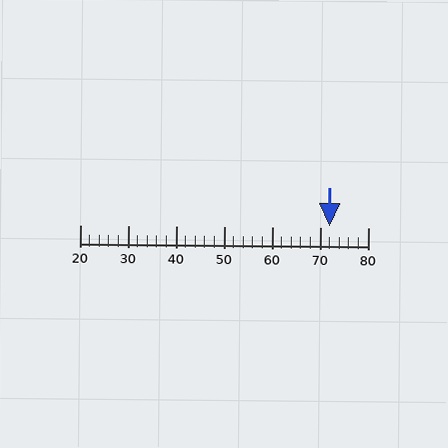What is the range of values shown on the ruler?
The ruler shows values from 20 to 80.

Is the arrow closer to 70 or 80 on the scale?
The arrow is closer to 70.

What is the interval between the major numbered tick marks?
The major tick marks are spaced 10 units apart.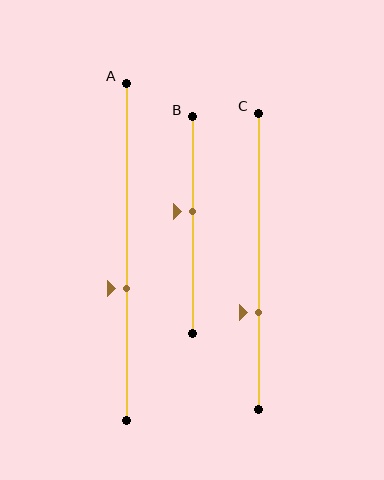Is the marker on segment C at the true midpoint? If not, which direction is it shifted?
No, the marker on segment C is shifted downward by about 17% of the segment length.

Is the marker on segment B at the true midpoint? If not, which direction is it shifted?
No, the marker on segment B is shifted upward by about 6% of the segment length.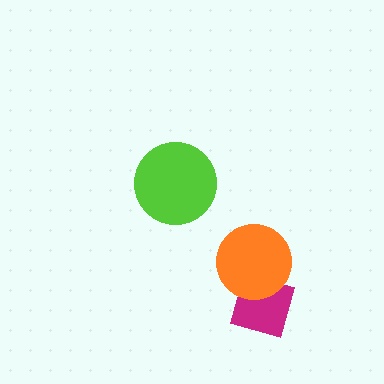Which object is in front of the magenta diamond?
The orange circle is in front of the magenta diamond.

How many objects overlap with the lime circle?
0 objects overlap with the lime circle.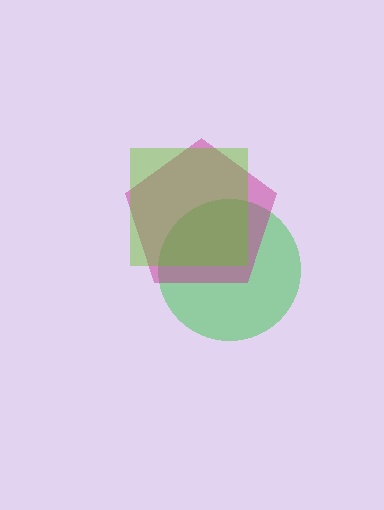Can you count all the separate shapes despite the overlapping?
Yes, there are 3 separate shapes.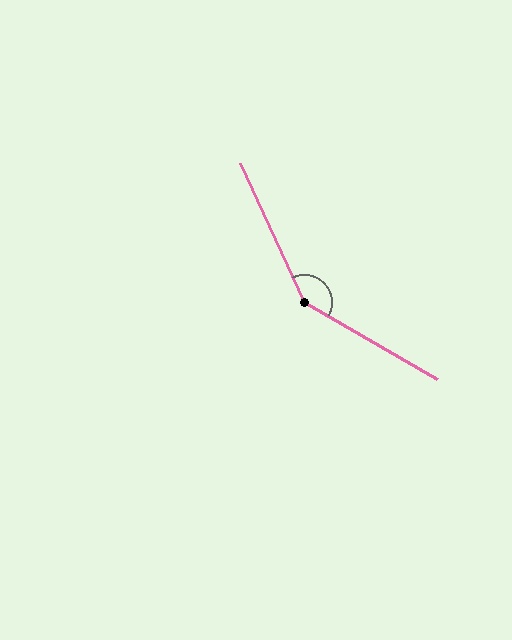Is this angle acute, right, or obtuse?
It is obtuse.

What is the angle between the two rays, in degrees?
Approximately 145 degrees.